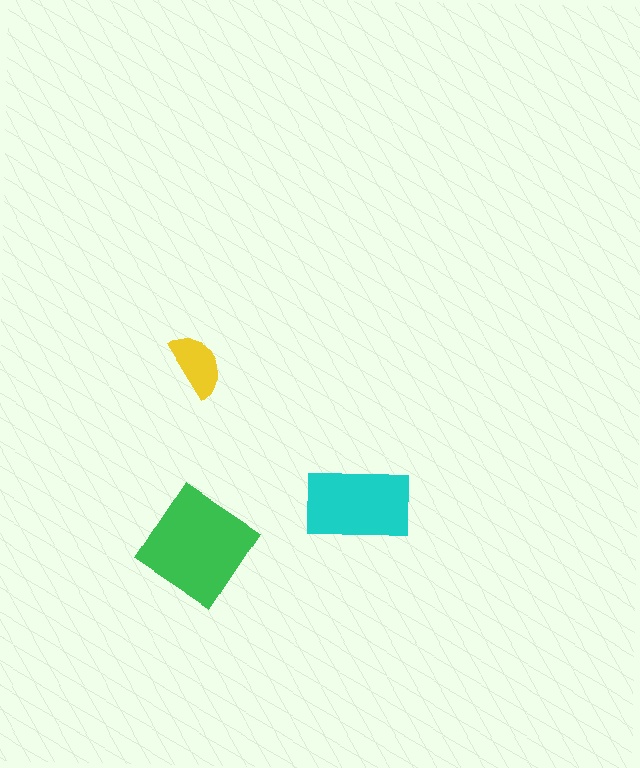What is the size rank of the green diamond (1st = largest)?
1st.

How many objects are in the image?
There are 3 objects in the image.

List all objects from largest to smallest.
The green diamond, the cyan rectangle, the yellow semicircle.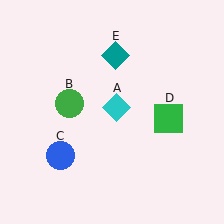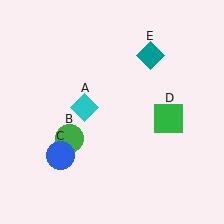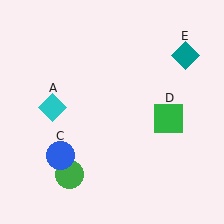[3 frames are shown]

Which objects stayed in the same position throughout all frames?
Blue circle (object C) and green square (object D) remained stationary.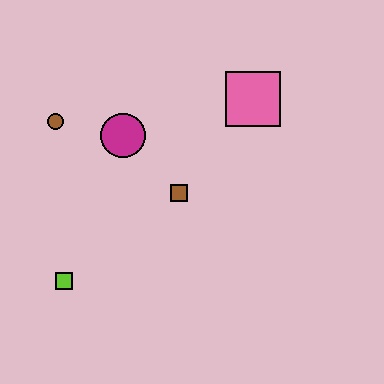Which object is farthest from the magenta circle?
The lime square is farthest from the magenta circle.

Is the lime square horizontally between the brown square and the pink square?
No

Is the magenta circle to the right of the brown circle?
Yes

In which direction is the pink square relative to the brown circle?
The pink square is to the right of the brown circle.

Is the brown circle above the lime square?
Yes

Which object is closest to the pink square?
The brown square is closest to the pink square.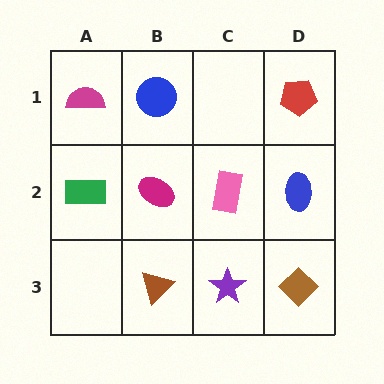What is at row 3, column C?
A purple star.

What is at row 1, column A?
A magenta semicircle.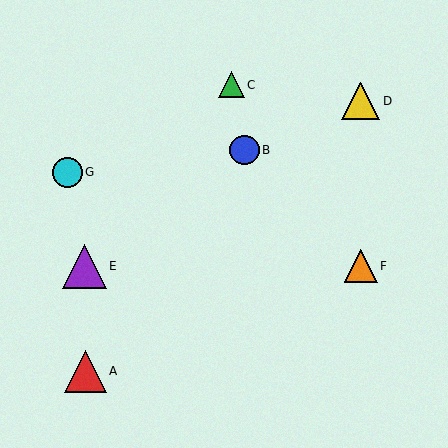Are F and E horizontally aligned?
Yes, both are at y≈266.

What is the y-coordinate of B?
Object B is at y≈150.